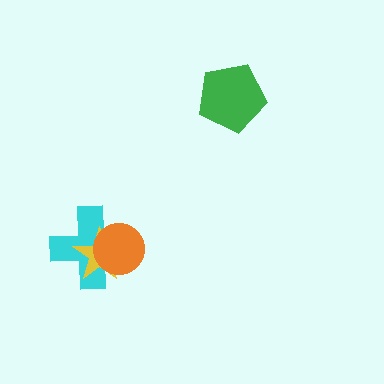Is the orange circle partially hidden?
No, no other shape covers it.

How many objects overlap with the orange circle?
2 objects overlap with the orange circle.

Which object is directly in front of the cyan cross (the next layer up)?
The yellow star is directly in front of the cyan cross.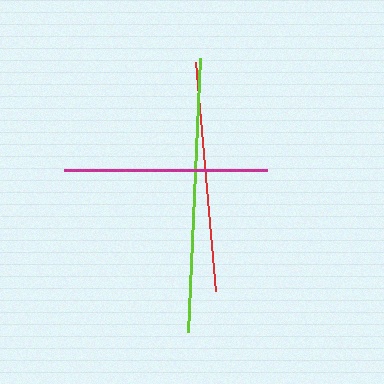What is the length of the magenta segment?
The magenta segment is approximately 204 pixels long.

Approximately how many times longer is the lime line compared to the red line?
The lime line is approximately 1.2 times the length of the red line.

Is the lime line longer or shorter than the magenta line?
The lime line is longer than the magenta line.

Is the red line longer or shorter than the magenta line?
The red line is longer than the magenta line.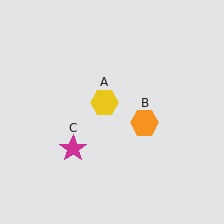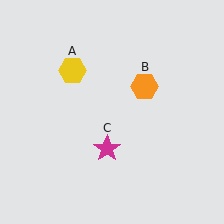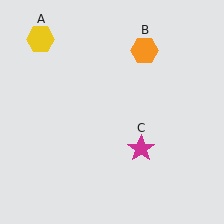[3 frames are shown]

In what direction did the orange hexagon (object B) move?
The orange hexagon (object B) moved up.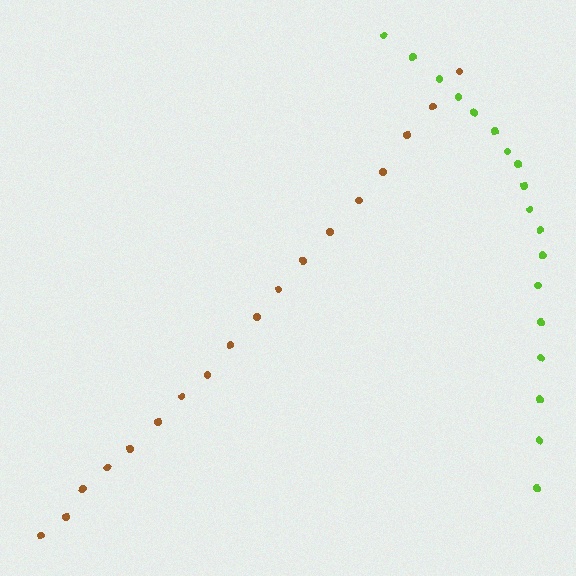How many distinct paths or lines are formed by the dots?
There are 2 distinct paths.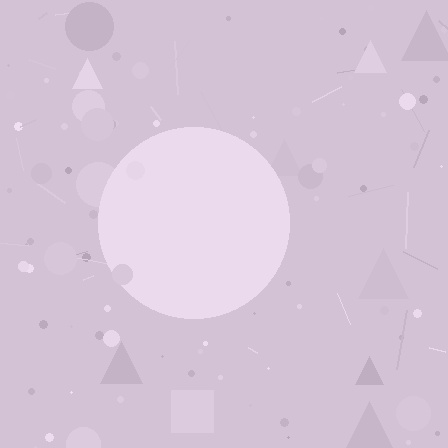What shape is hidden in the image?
A circle is hidden in the image.